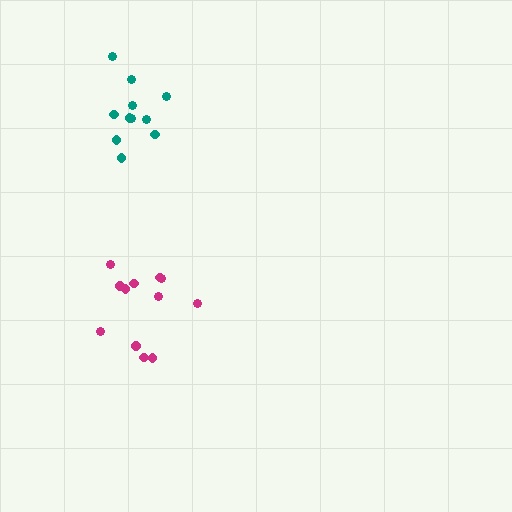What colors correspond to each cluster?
The clusters are colored: magenta, teal.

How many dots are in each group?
Group 1: 12 dots, Group 2: 11 dots (23 total).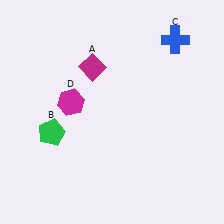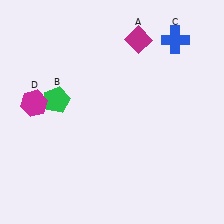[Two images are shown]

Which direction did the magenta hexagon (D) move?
The magenta hexagon (D) moved left.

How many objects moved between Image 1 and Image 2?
3 objects moved between the two images.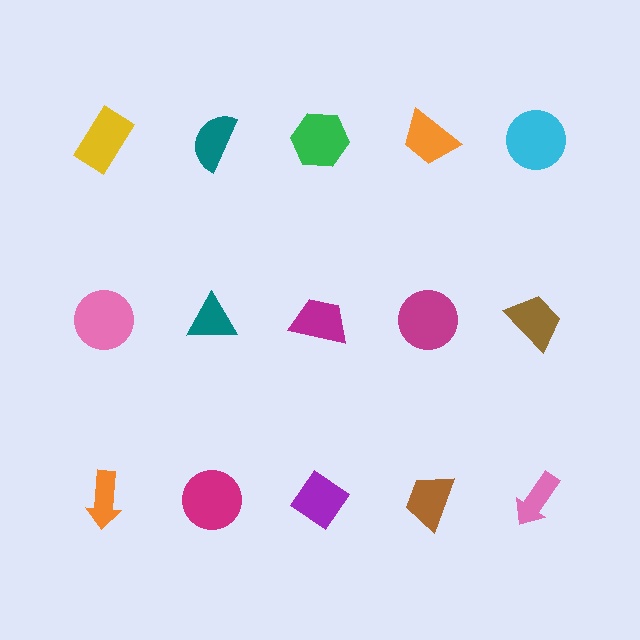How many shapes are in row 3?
5 shapes.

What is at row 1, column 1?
A yellow rectangle.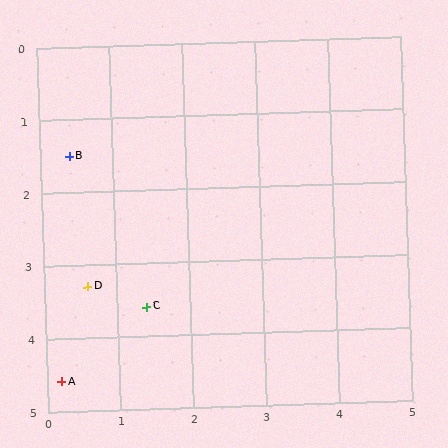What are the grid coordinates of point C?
Point C is at approximately (1.4, 3.6).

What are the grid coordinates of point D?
Point D is at approximately (0.6, 3.3).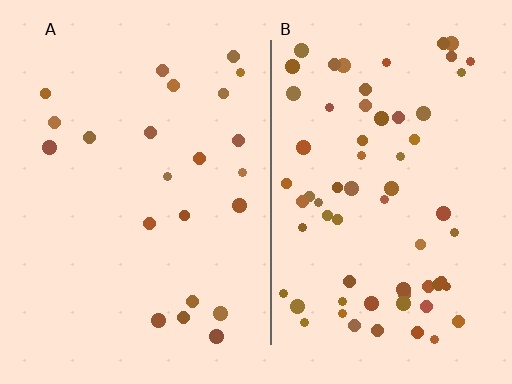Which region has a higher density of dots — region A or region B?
B (the right).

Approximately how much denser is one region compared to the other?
Approximately 2.9× — region B over region A.